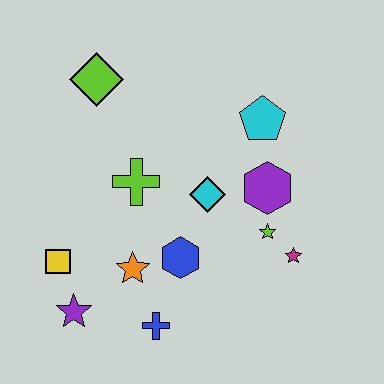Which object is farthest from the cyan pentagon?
The purple star is farthest from the cyan pentagon.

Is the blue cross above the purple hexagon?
No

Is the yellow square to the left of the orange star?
Yes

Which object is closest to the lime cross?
The cyan diamond is closest to the lime cross.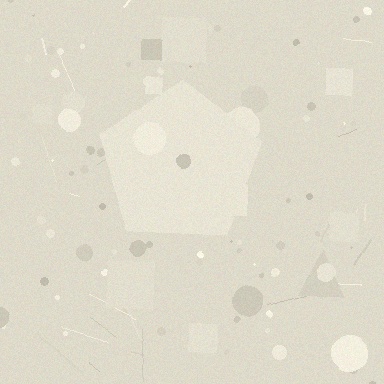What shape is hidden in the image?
A pentagon is hidden in the image.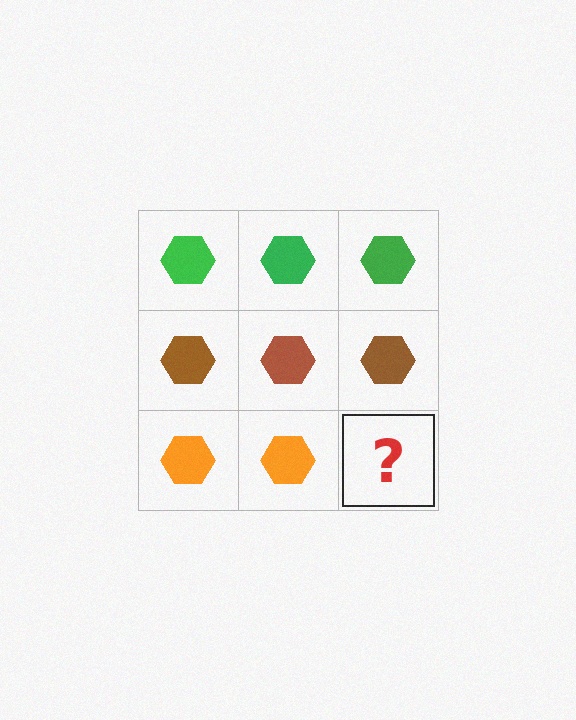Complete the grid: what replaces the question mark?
The question mark should be replaced with an orange hexagon.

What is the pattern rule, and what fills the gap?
The rule is that each row has a consistent color. The gap should be filled with an orange hexagon.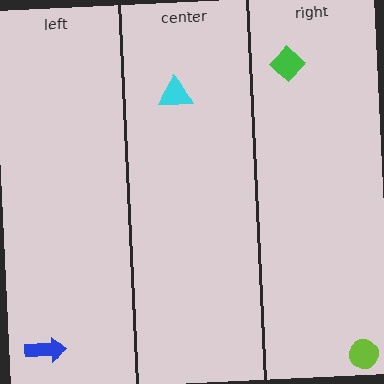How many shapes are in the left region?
1.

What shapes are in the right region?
The lime circle, the green diamond.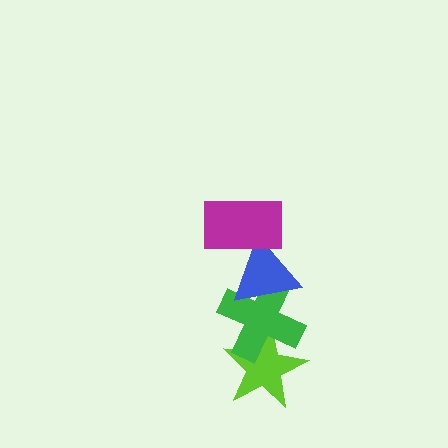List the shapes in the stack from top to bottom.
From top to bottom: the magenta rectangle, the blue triangle, the green cross, the lime star.